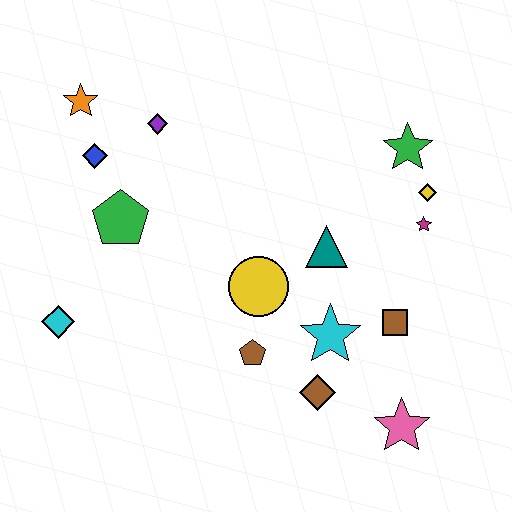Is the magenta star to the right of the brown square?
Yes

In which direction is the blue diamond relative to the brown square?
The blue diamond is to the left of the brown square.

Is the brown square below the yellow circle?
Yes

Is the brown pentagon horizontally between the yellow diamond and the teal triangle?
No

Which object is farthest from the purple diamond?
The pink star is farthest from the purple diamond.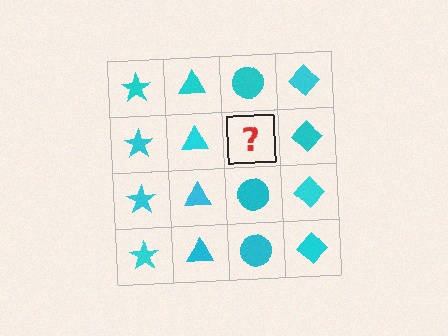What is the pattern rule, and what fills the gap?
The rule is that each column has a consistent shape. The gap should be filled with a cyan circle.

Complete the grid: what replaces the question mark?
The question mark should be replaced with a cyan circle.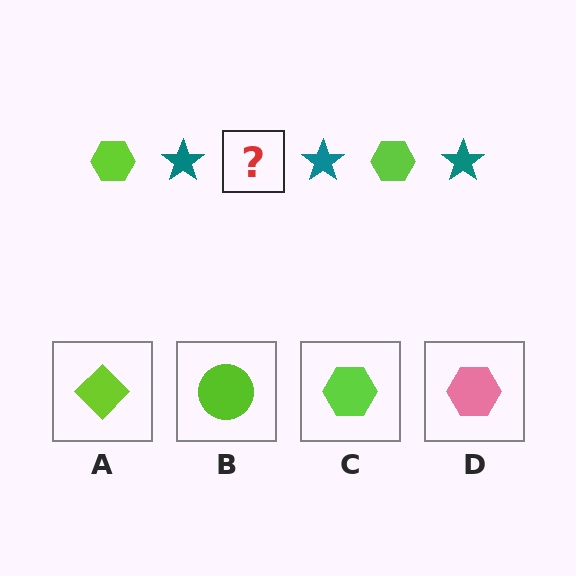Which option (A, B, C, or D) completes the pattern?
C.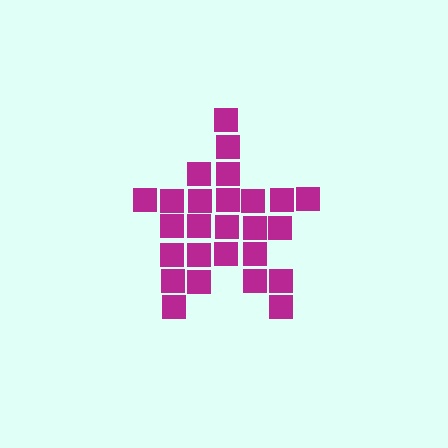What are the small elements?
The small elements are squares.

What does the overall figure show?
The overall figure shows a star.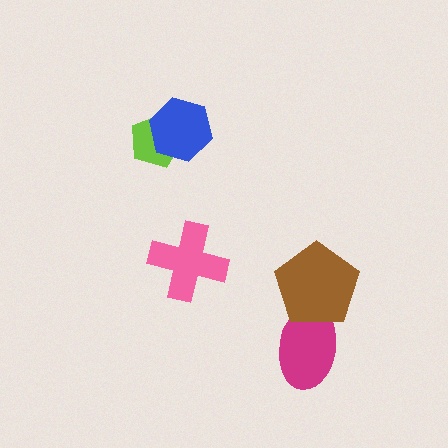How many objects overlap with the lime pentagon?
1 object overlaps with the lime pentagon.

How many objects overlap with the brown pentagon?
1 object overlaps with the brown pentagon.